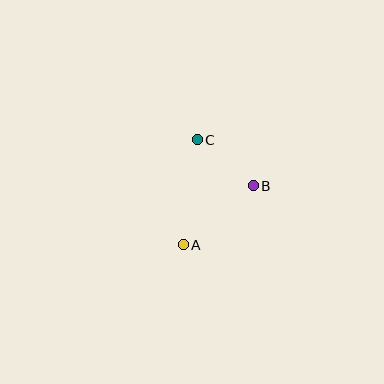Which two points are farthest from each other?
Points A and C are farthest from each other.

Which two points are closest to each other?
Points B and C are closest to each other.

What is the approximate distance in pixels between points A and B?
The distance between A and B is approximately 91 pixels.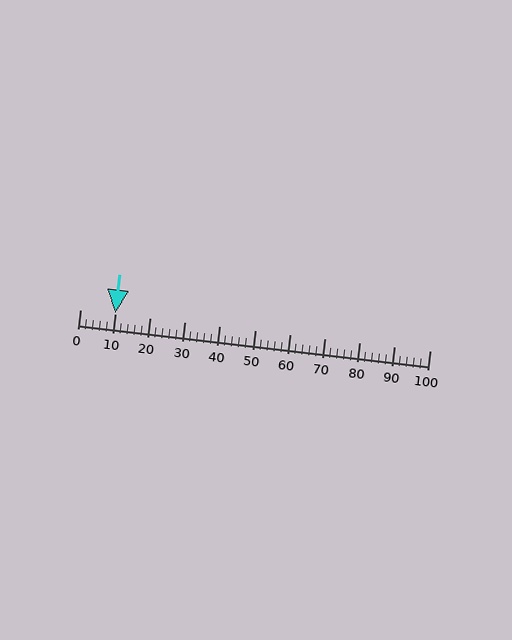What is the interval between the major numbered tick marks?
The major tick marks are spaced 10 units apart.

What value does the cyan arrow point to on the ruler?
The cyan arrow points to approximately 10.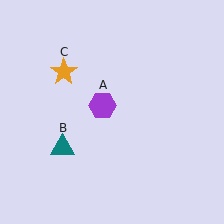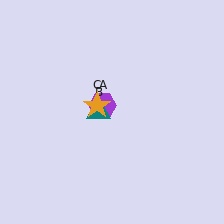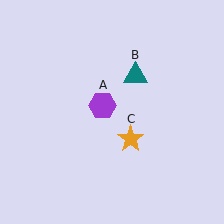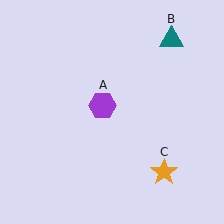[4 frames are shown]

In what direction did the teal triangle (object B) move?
The teal triangle (object B) moved up and to the right.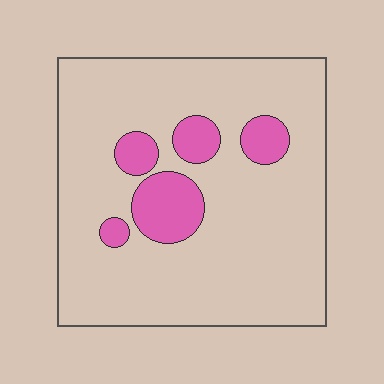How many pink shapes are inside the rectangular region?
5.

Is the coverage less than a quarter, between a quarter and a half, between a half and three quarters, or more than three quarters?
Less than a quarter.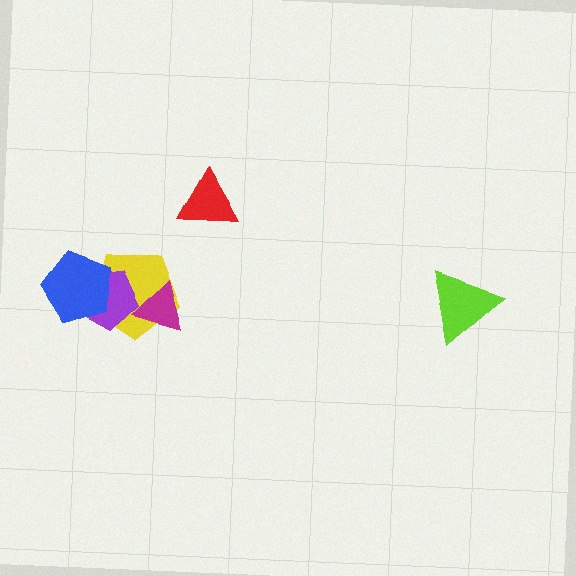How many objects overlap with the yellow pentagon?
3 objects overlap with the yellow pentagon.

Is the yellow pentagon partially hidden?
Yes, it is partially covered by another shape.